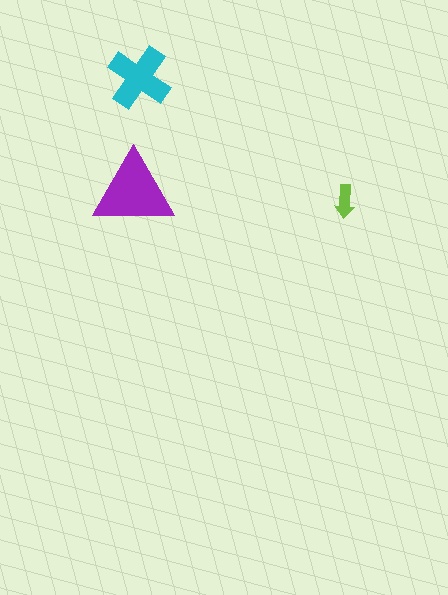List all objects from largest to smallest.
The purple triangle, the cyan cross, the lime arrow.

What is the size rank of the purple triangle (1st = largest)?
1st.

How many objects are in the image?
There are 3 objects in the image.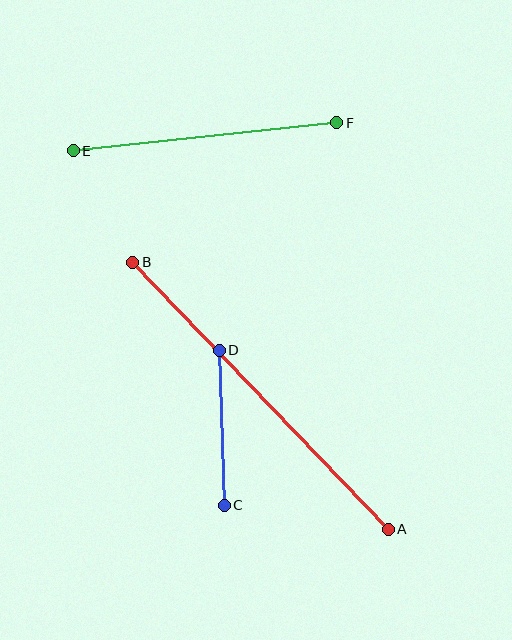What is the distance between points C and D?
The distance is approximately 156 pixels.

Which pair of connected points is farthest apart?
Points A and B are farthest apart.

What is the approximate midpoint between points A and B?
The midpoint is at approximately (261, 396) pixels.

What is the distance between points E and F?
The distance is approximately 265 pixels.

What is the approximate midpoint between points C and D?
The midpoint is at approximately (222, 428) pixels.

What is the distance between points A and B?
The distance is approximately 369 pixels.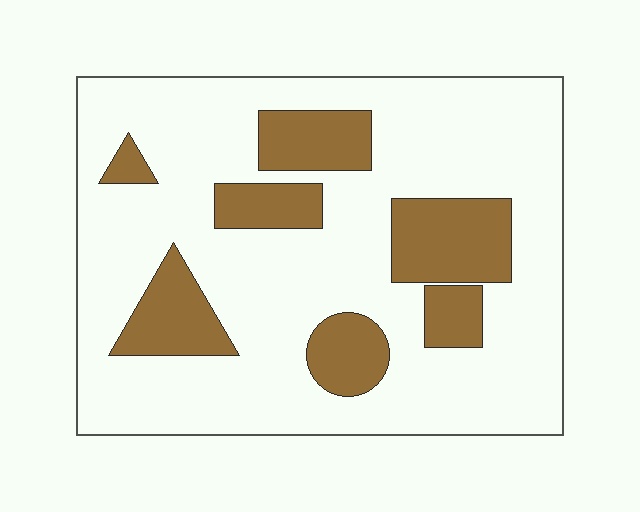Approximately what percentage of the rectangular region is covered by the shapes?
Approximately 25%.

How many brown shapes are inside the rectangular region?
7.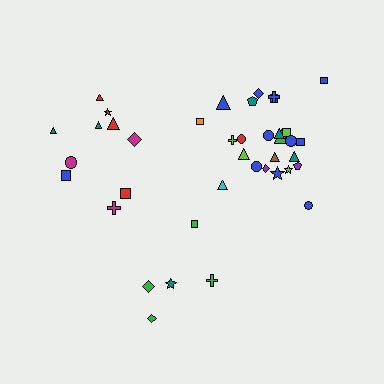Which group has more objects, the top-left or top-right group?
The top-right group.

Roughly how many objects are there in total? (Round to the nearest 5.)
Roughly 40 objects in total.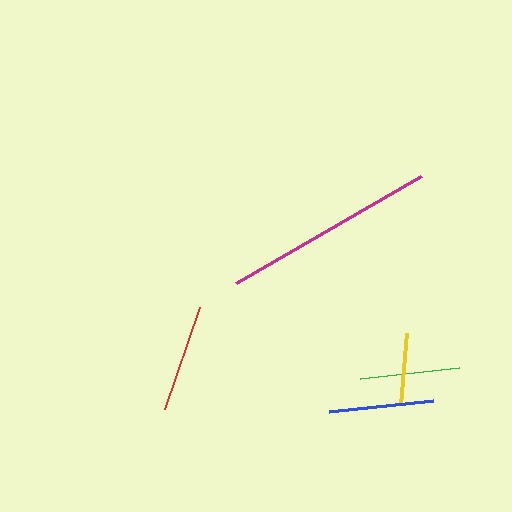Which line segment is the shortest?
The yellow line is the shortest at approximately 71 pixels.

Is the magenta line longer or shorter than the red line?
The magenta line is longer than the red line.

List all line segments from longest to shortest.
From longest to shortest: magenta, red, blue, green, yellow.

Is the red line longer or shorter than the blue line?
The red line is longer than the blue line.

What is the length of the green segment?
The green segment is approximately 99 pixels long.